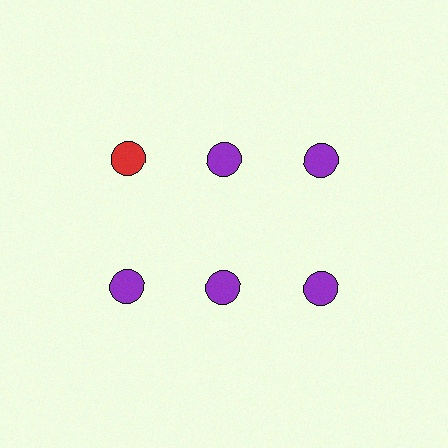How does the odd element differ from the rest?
It has a different color: red instead of purple.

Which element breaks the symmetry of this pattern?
The red circle in the top row, leftmost column breaks the symmetry. All other shapes are purple circles.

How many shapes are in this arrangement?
There are 6 shapes arranged in a grid pattern.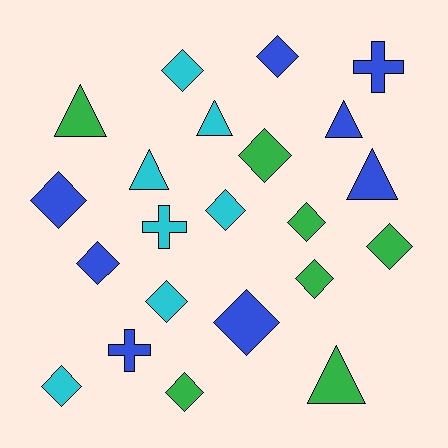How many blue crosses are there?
There are 2 blue crosses.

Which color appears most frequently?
Blue, with 8 objects.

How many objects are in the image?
There are 22 objects.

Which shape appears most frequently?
Diamond, with 13 objects.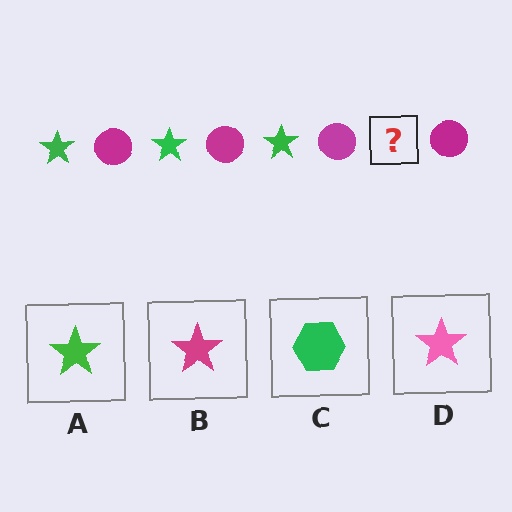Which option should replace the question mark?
Option A.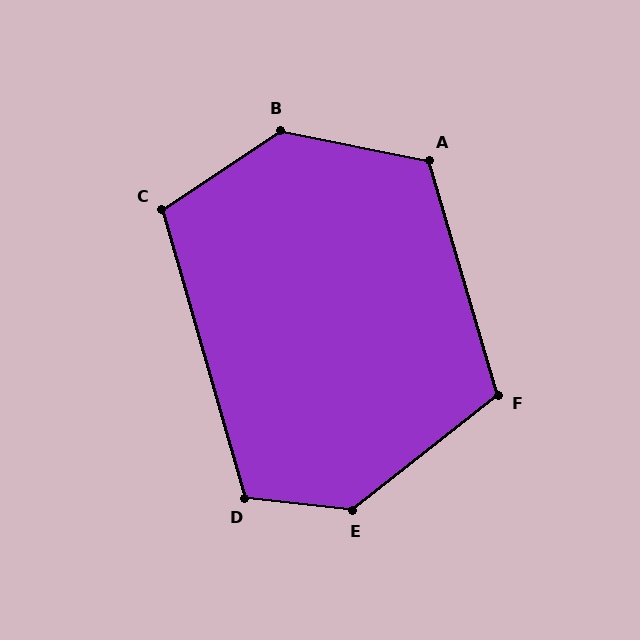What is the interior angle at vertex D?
Approximately 113 degrees (obtuse).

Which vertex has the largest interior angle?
B, at approximately 135 degrees.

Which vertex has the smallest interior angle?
C, at approximately 107 degrees.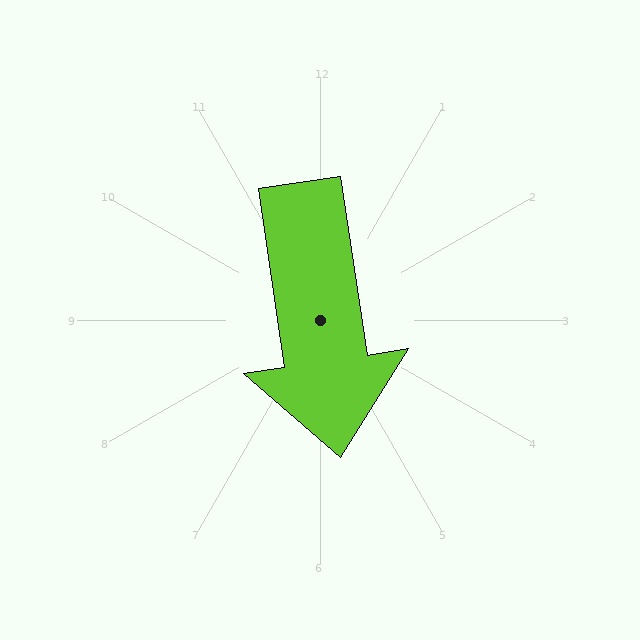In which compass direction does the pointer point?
South.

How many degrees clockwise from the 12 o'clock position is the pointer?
Approximately 172 degrees.